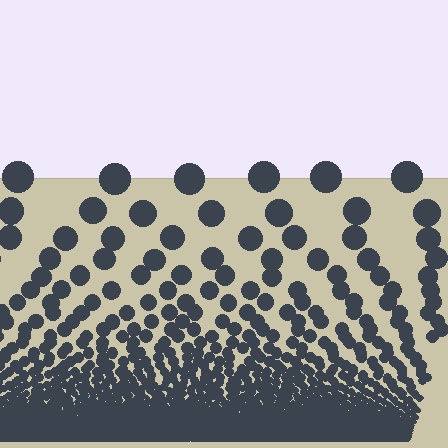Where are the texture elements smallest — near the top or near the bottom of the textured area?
Near the bottom.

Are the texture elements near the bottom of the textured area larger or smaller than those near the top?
Smaller. The gradient is inverted — elements near the bottom are smaller and denser.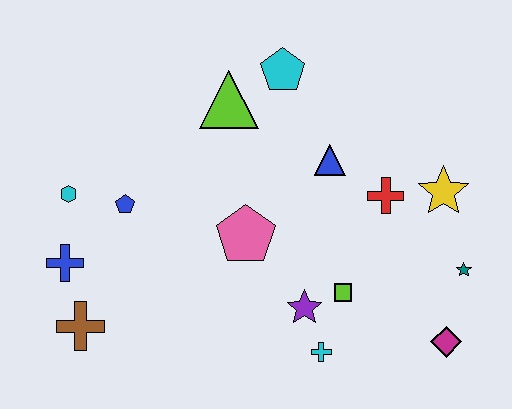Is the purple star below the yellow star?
Yes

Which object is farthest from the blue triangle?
The brown cross is farthest from the blue triangle.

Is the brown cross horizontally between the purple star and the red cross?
No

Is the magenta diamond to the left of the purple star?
No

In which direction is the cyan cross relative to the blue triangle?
The cyan cross is below the blue triangle.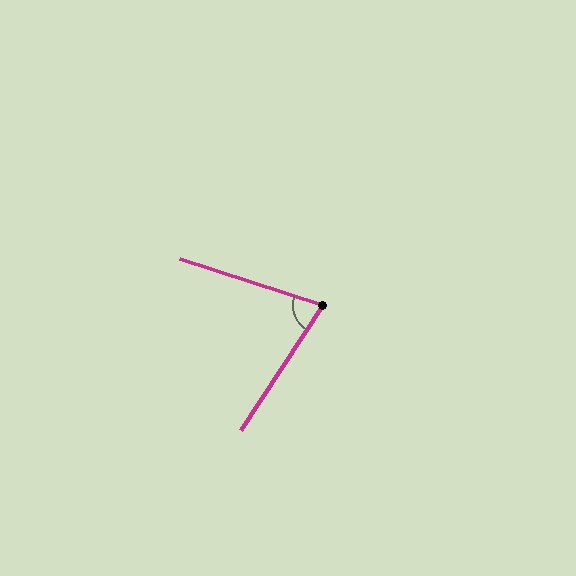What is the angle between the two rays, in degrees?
Approximately 75 degrees.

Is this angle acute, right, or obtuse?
It is acute.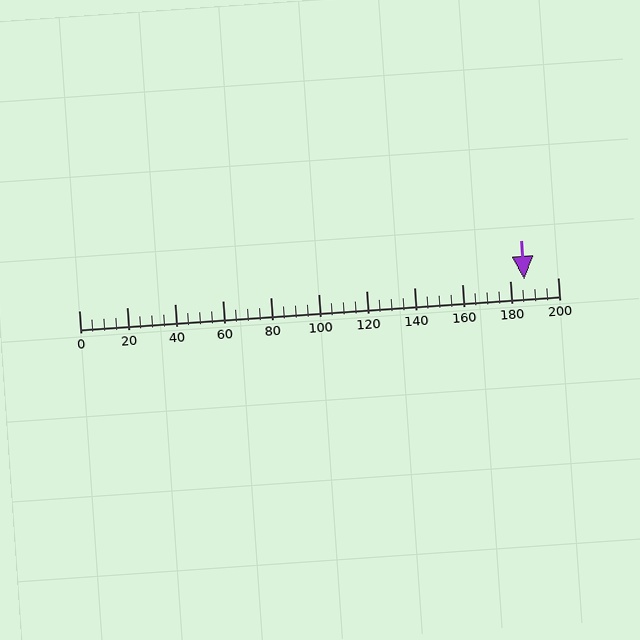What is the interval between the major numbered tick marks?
The major tick marks are spaced 20 units apart.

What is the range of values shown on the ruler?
The ruler shows values from 0 to 200.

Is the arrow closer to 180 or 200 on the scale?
The arrow is closer to 180.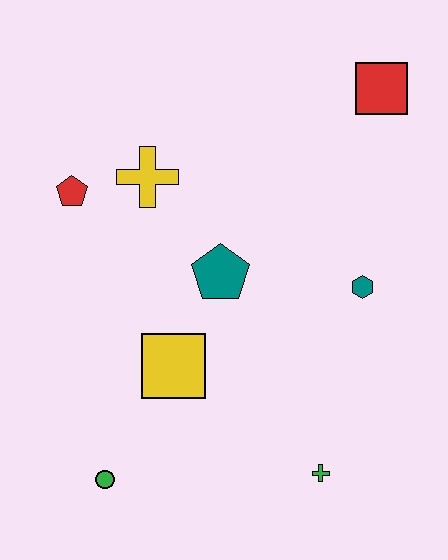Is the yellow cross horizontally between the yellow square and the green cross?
No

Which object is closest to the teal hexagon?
The teal pentagon is closest to the teal hexagon.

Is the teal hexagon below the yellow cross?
Yes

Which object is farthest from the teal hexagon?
The green circle is farthest from the teal hexagon.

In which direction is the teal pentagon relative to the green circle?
The teal pentagon is above the green circle.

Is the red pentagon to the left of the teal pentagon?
Yes